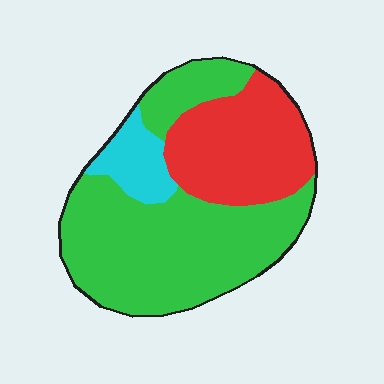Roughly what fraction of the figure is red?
Red covers around 30% of the figure.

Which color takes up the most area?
Green, at roughly 60%.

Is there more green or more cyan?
Green.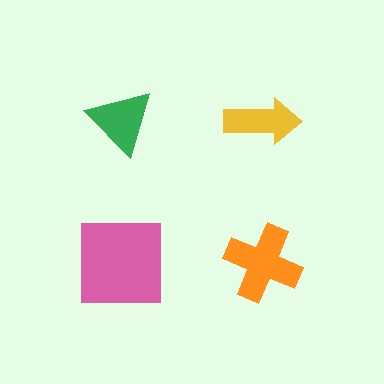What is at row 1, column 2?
A yellow arrow.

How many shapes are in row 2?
2 shapes.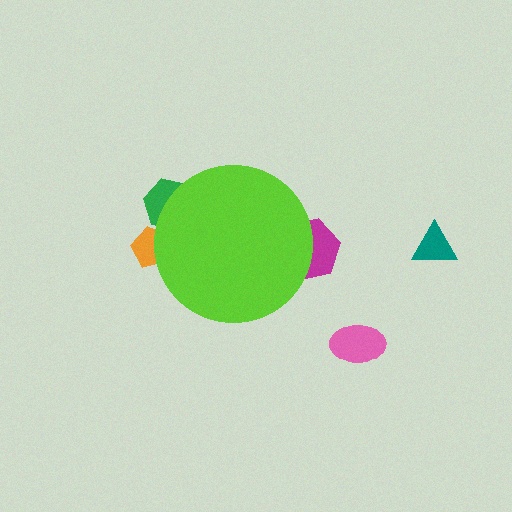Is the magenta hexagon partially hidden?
Yes, the magenta hexagon is partially hidden behind the lime circle.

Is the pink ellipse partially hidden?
No, the pink ellipse is fully visible.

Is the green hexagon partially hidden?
Yes, the green hexagon is partially hidden behind the lime circle.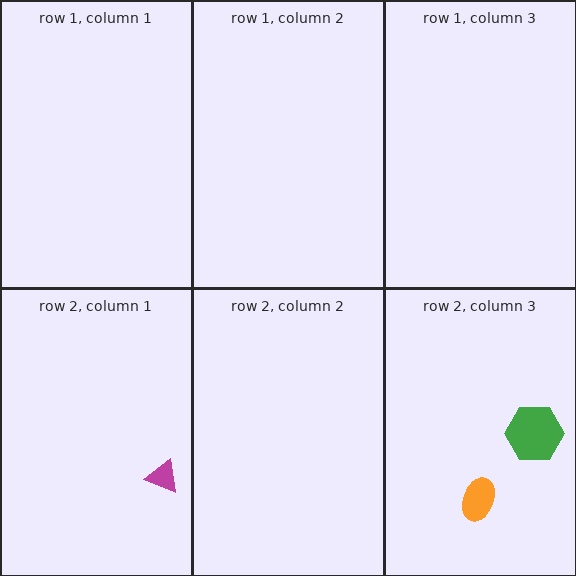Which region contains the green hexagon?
The row 2, column 3 region.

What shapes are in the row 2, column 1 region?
The magenta triangle.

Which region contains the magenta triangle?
The row 2, column 1 region.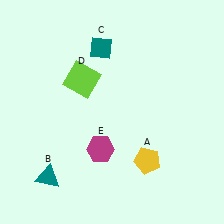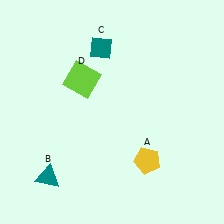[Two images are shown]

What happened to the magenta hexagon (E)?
The magenta hexagon (E) was removed in Image 2. It was in the bottom-left area of Image 1.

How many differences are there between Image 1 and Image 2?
There is 1 difference between the two images.